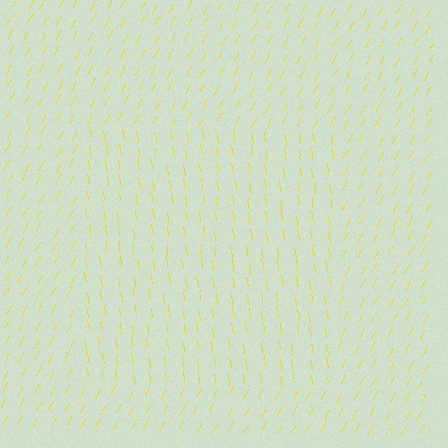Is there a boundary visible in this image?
Yes, there is a texture boundary formed by a change in line orientation.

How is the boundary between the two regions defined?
The boundary is defined purely by a change in line orientation (approximately 35 degrees difference). All lines are the same color and thickness.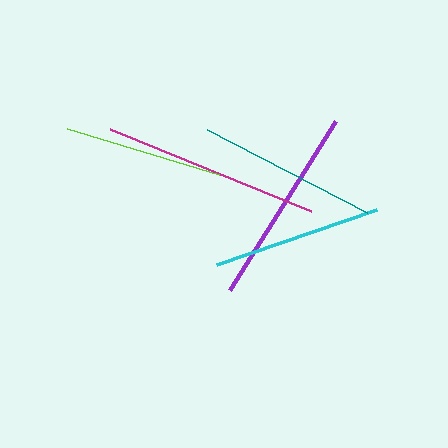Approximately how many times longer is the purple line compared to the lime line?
The purple line is approximately 1.3 times the length of the lime line.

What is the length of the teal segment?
The teal segment is approximately 180 pixels long.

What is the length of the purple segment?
The purple segment is approximately 199 pixels long.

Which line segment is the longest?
The magenta line is the longest at approximately 217 pixels.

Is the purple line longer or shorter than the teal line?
The purple line is longer than the teal line.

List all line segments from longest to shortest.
From longest to shortest: magenta, purple, teal, cyan, lime.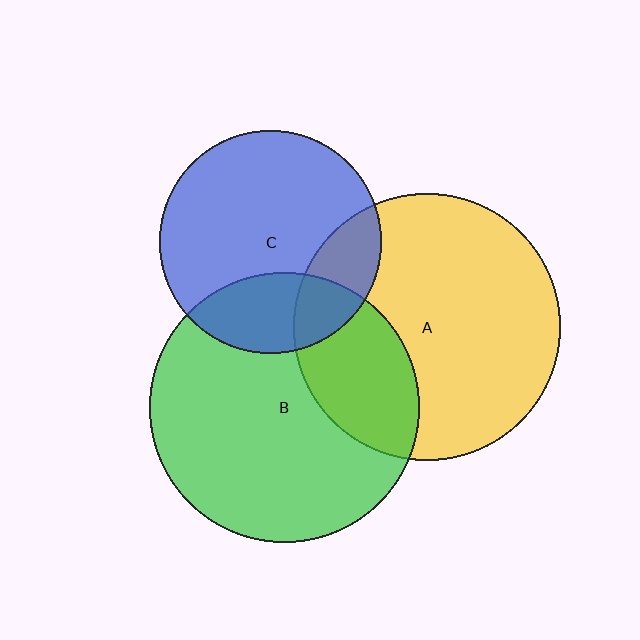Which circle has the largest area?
Circle B (green).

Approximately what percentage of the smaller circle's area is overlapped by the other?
Approximately 25%.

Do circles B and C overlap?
Yes.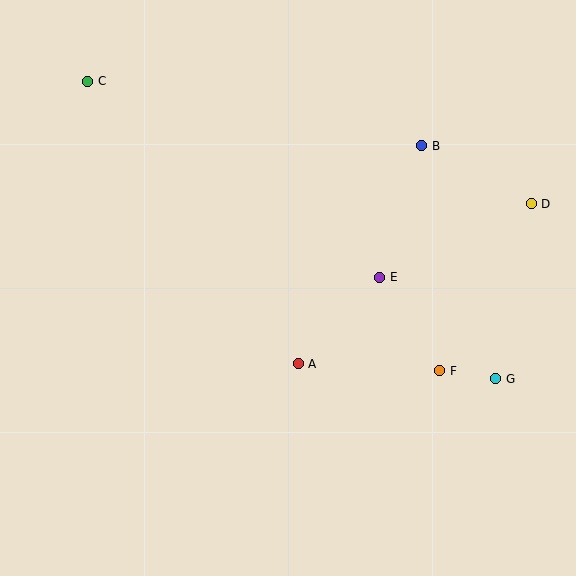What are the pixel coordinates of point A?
Point A is at (298, 364).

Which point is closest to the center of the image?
Point A at (298, 364) is closest to the center.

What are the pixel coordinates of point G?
Point G is at (496, 379).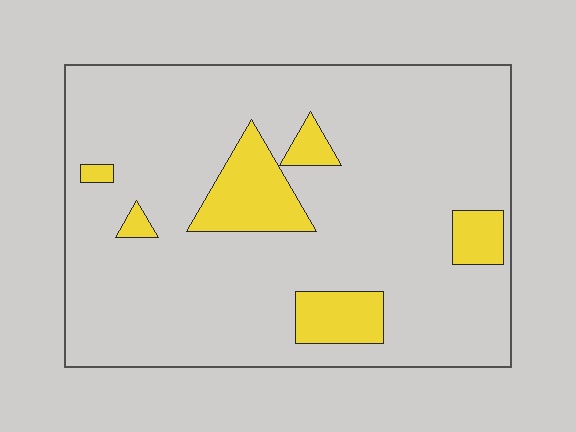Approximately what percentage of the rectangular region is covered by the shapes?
Approximately 15%.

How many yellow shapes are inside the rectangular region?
6.